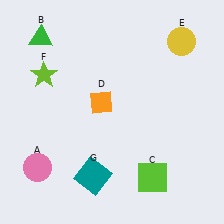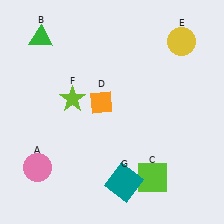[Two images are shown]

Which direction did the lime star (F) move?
The lime star (F) moved right.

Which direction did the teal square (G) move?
The teal square (G) moved right.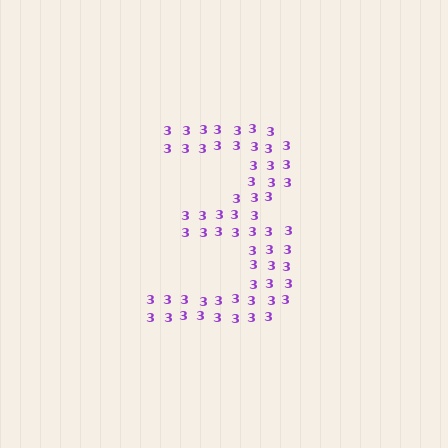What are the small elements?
The small elements are digit 3's.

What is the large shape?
The large shape is the digit 3.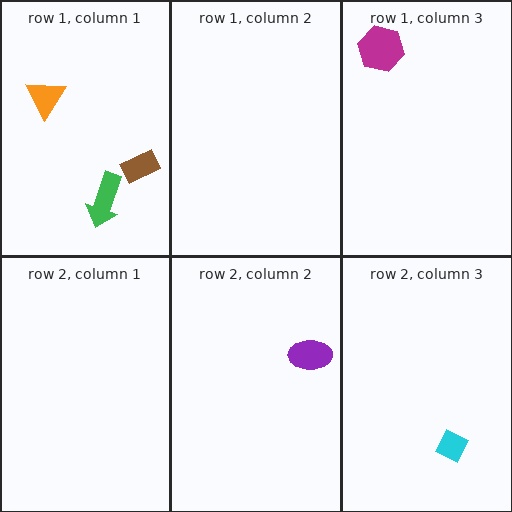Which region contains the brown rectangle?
The row 1, column 1 region.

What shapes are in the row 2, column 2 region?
The purple ellipse.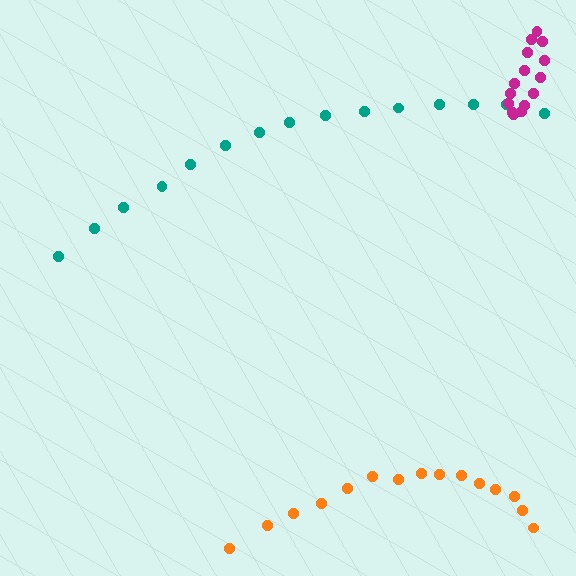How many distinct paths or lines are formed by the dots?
There are 3 distinct paths.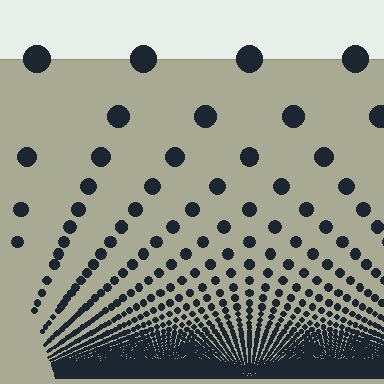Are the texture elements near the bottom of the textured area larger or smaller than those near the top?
Smaller. The gradient is inverted — elements near the bottom are smaller and denser.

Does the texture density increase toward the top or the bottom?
Density increases toward the bottom.